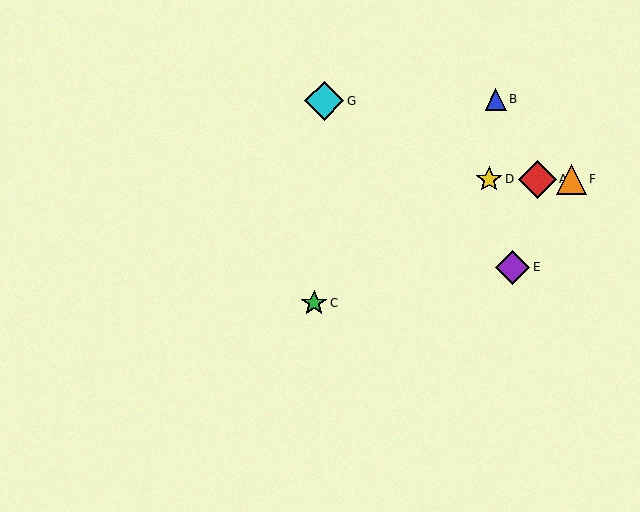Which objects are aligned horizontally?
Objects A, D, F are aligned horizontally.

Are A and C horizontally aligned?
No, A is at y≈179 and C is at y≈303.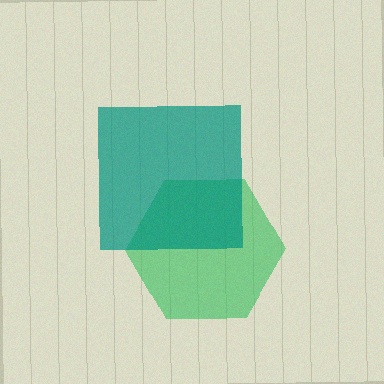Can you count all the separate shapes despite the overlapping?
Yes, there are 2 separate shapes.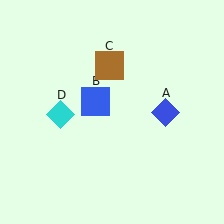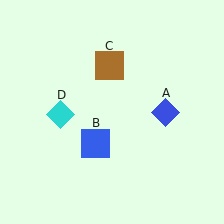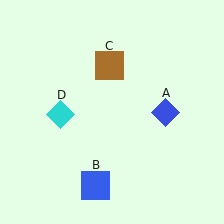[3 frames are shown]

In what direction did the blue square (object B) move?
The blue square (object B) moved down.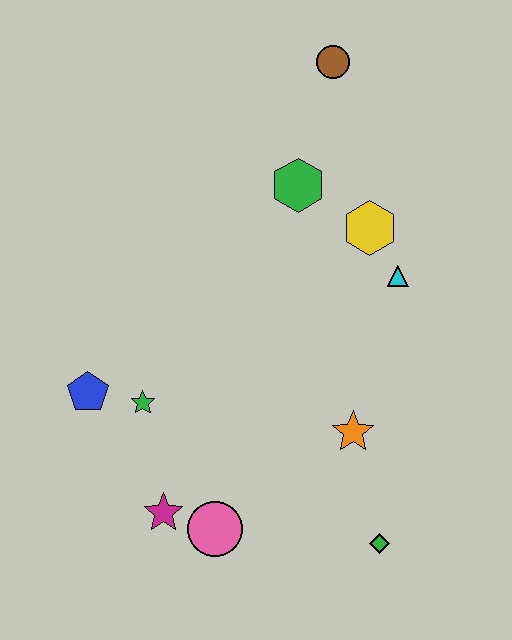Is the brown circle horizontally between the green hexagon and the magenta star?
No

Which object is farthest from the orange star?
The brown circle is farthest from the orange star.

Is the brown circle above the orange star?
Yes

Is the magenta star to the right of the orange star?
No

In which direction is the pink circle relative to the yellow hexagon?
The pink circle is below the yellow hexagon.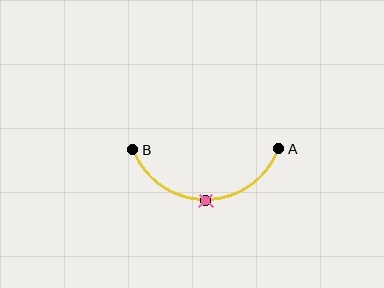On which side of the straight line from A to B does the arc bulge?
The arc bulges below the straight line connecting A and B.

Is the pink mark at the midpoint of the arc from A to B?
Yes. The pink mark lies on the arc at equal arc-length from both A and B — it is the arc midpoint.